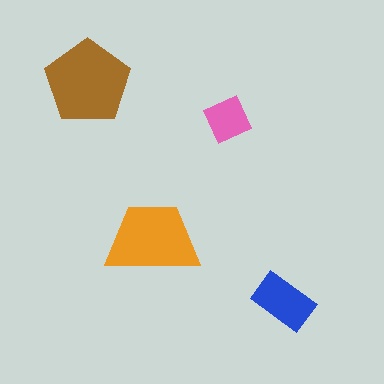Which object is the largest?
The brown pentagon.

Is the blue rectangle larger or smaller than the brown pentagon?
Smaller.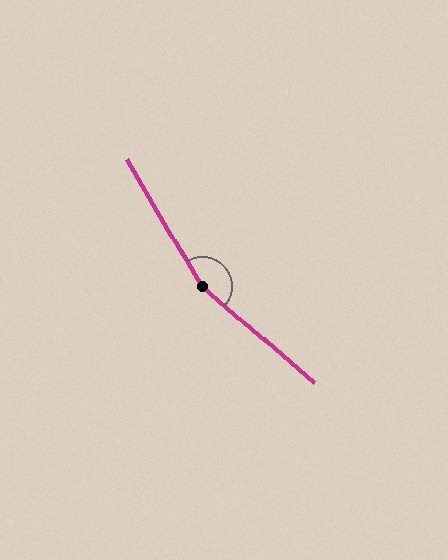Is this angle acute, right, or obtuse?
It is obtuse.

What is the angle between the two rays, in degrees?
Approximately 161 degrees.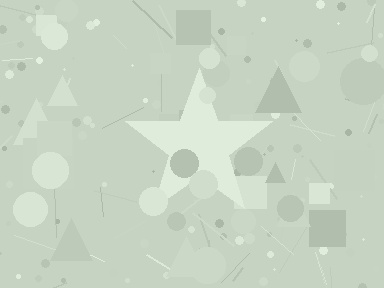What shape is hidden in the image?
A star is hidden in the image.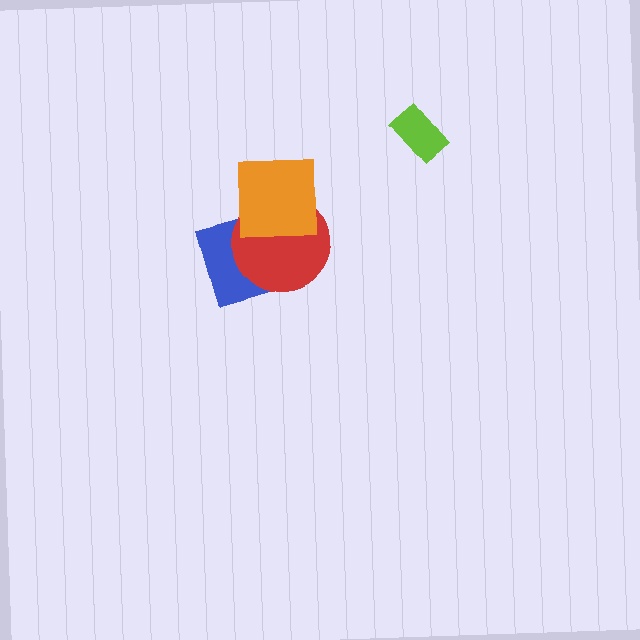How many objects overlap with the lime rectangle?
0 objects overlap with the lime rectangle.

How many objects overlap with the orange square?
2 objects overlap with the orange square.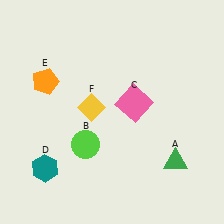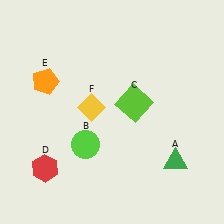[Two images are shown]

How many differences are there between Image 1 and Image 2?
There are 2 differences between the two images.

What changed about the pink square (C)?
In Image 1, C is pink. In Image 2, it changed to lime.